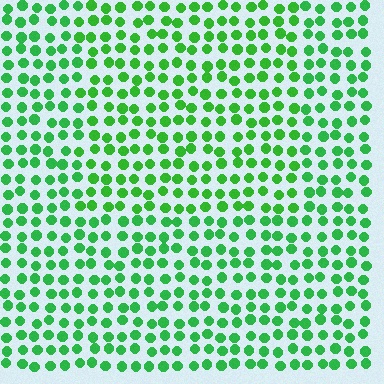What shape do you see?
I see a rectangle.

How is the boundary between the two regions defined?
The boundary is defined purely by a slight shift in hue (about 14 degrees). Spacing, size, and orientation are identical on both sides.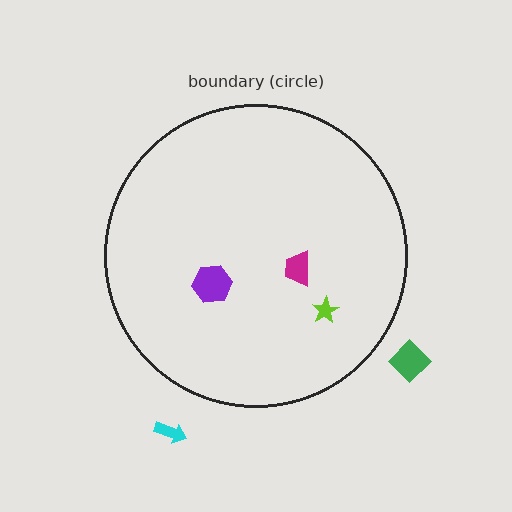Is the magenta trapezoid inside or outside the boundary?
Inside.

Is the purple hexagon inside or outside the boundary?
Inside.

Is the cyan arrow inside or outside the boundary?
Outside.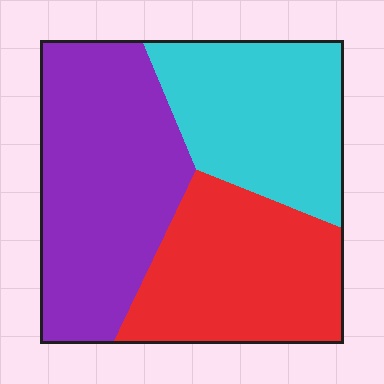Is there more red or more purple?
Purple.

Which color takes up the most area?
Purple, at roughly 40%.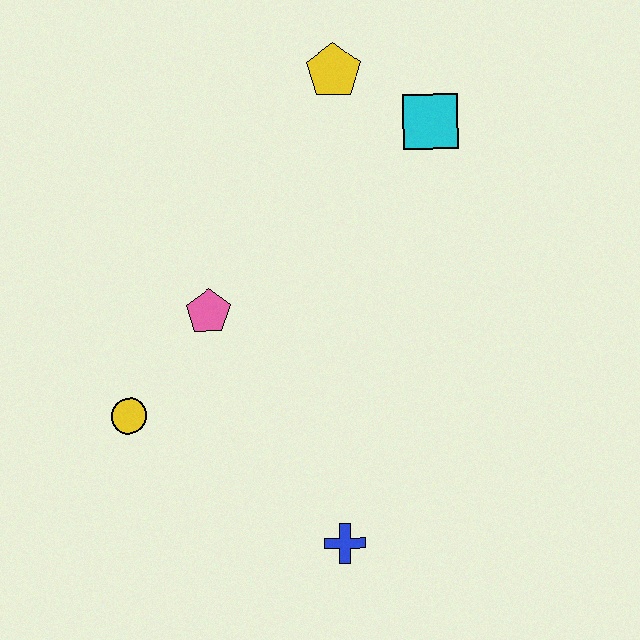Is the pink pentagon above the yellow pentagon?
No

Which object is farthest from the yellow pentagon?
The blue cross is farthest from the yellow pentagon.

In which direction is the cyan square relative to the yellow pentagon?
The cyan square is to the right of the yellow pentagon.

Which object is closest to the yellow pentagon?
The cyan square is closest to the yellow pentagon.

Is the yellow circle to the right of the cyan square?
No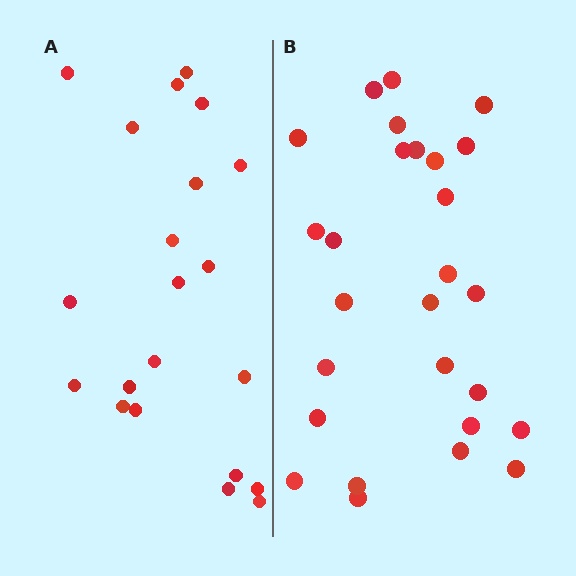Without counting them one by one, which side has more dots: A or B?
Region B (the right region) has more dots.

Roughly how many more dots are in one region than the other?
Region B has about 6 more dots than region A.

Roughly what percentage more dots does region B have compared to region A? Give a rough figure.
About 30% more.